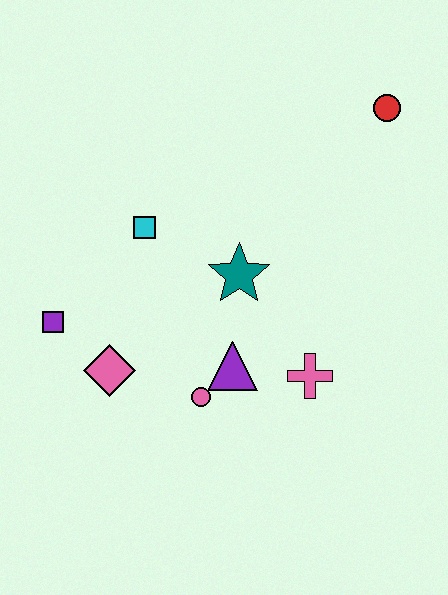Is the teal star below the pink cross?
No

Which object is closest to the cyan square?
The teal star is closest to the cyan square.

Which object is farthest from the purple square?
The red circle is farthest from the purple square.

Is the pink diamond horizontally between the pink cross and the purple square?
Yes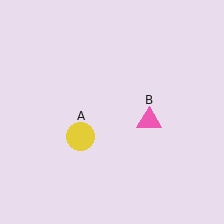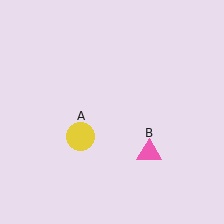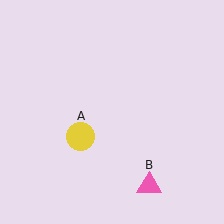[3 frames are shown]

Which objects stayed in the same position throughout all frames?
Yellow circle (object A) remained stationary.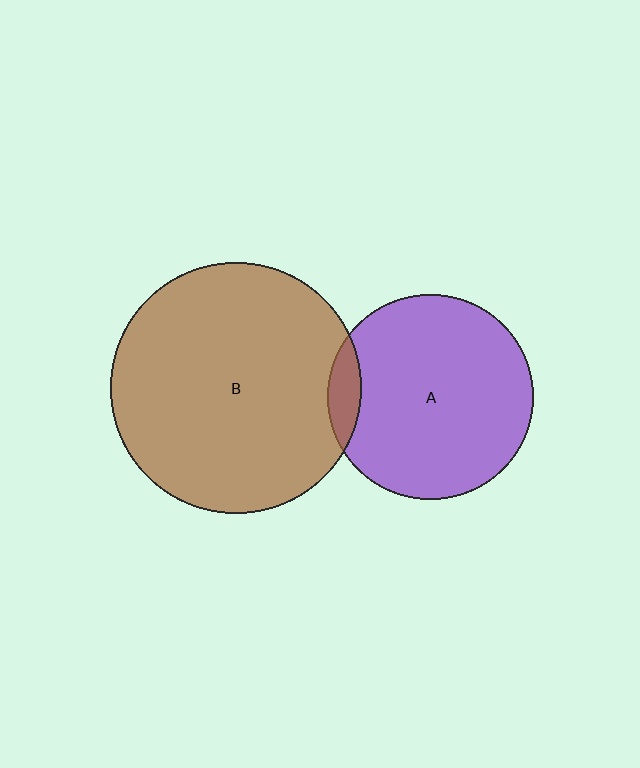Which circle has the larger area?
Circle B (brown).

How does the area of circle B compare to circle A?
Approximately 1.5 times.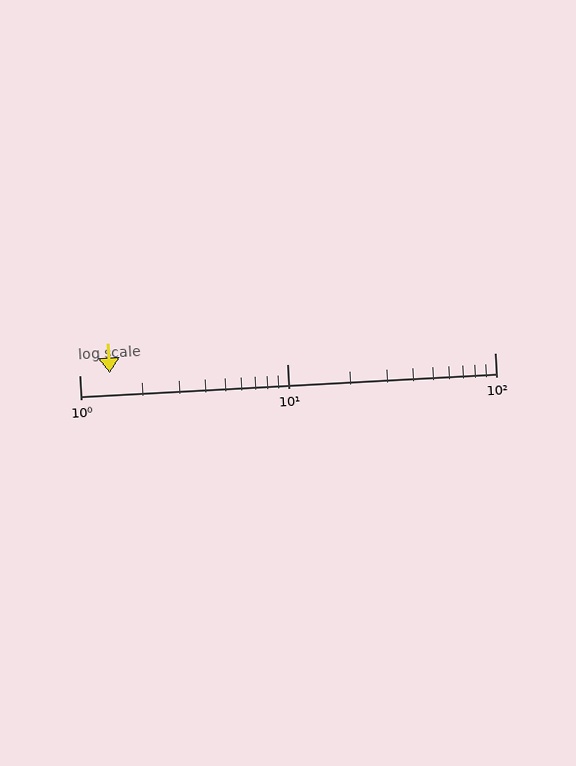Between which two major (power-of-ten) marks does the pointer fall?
The pointer is between 1 and 10.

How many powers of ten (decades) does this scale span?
The scale spans 2 decades, from 1 to 100.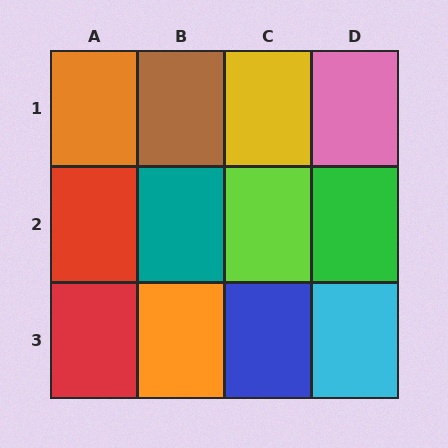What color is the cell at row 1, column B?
Brown.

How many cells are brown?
1 cell is brown.